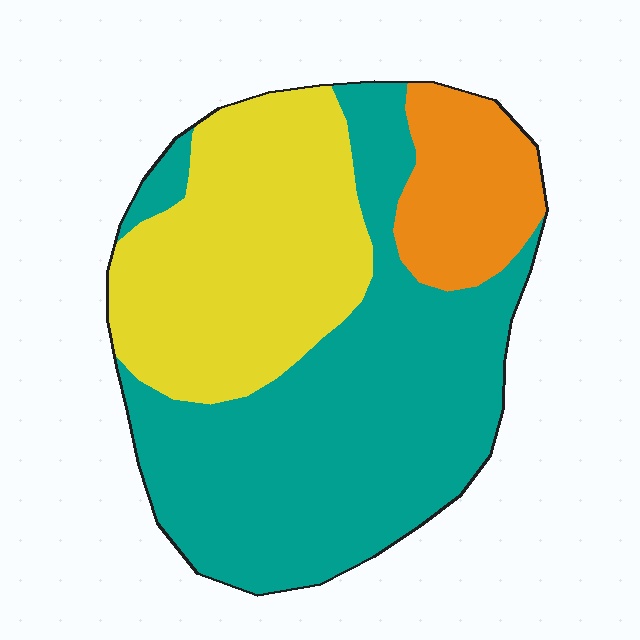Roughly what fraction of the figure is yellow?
Yellow covers about 35% of the figure.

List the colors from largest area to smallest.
From largest to smallest: teal, yellow, orange.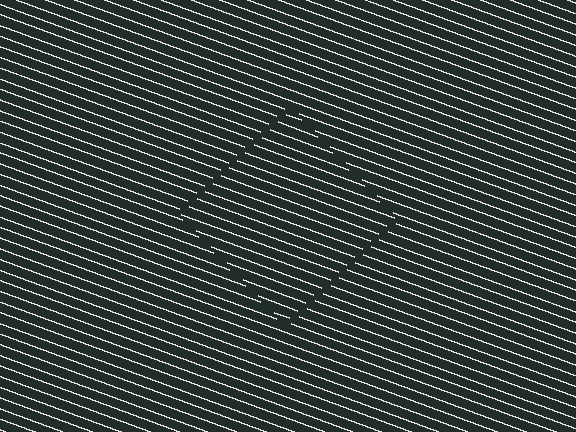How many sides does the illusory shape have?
4 sides — the line-ends trace a square.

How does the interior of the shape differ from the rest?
The interior of the shape contains the same grating, shifted by half a period — the contour is defined by the phase discontinuity where line-ends from the inner and outer gratings abut.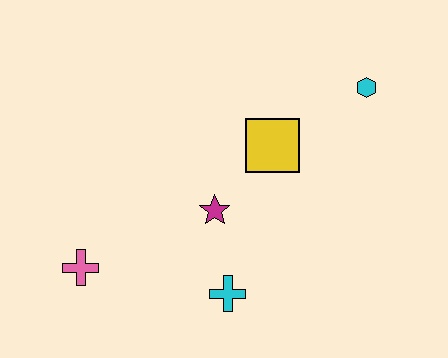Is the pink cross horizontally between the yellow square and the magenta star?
No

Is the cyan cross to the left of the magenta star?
No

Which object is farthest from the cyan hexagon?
The pink cross is farthest from the cyan hexagon.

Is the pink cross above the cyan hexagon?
No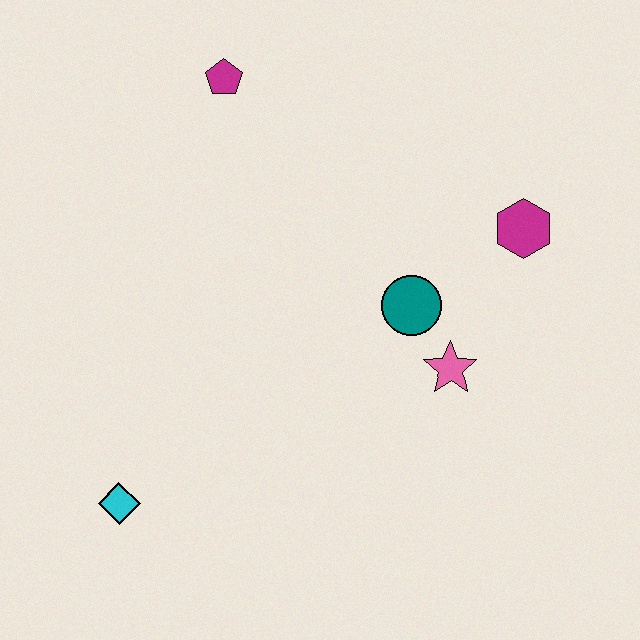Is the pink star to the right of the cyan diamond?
Yes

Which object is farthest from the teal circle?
The cyan diamond is farthest from the teal circle.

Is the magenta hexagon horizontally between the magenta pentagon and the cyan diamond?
No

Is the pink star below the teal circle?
Yes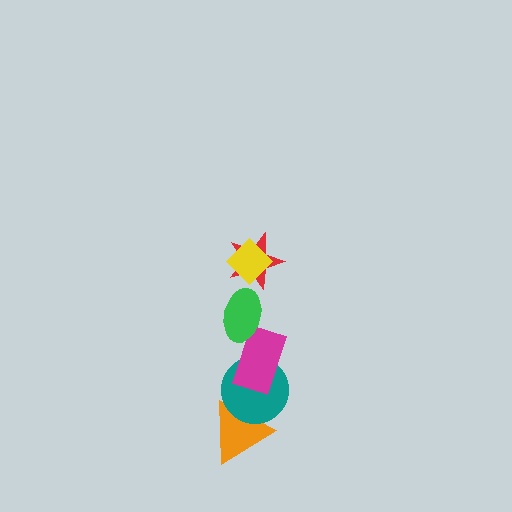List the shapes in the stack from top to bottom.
From top to bottom: the yellow diamond, the red star, the green ellipse, the magenta rectangle, the teal circle, the orange triangle.